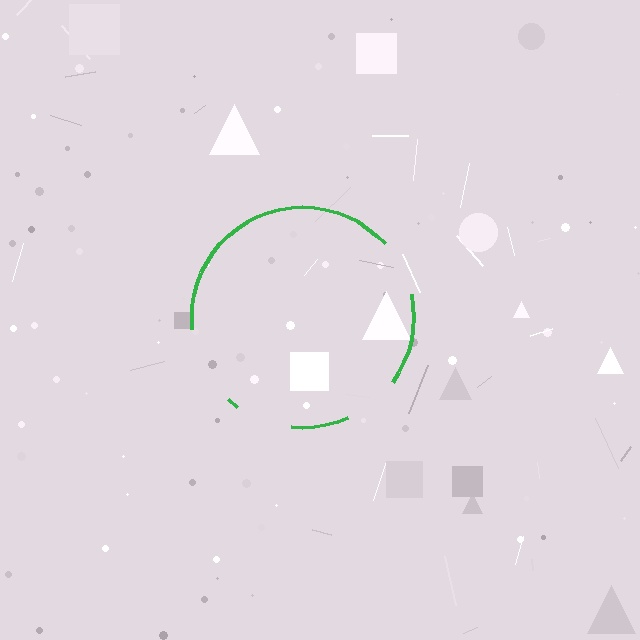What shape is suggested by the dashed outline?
The dashed outline suggests a circle.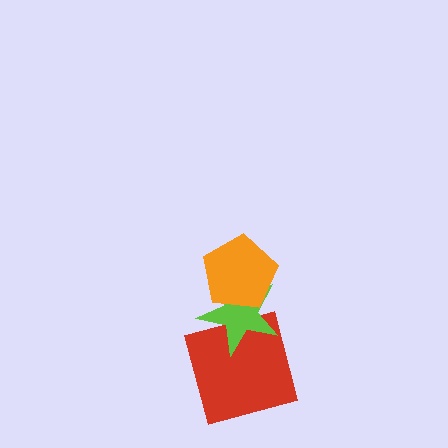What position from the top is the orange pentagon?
The orange pentagon is 1st from the top.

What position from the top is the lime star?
The lime star is 2nd from the top.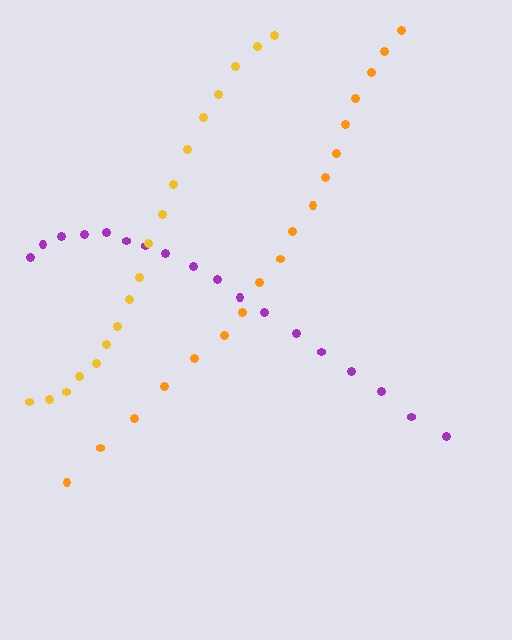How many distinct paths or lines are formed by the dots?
There are 3 distinct paths.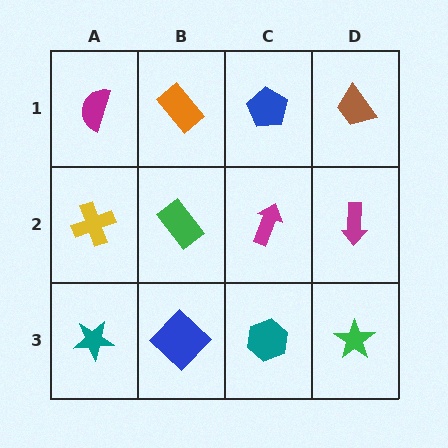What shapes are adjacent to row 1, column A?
A yellow cross (row 2, column A), an orange rectangle (row 1, column B).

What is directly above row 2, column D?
A brown trapezoid.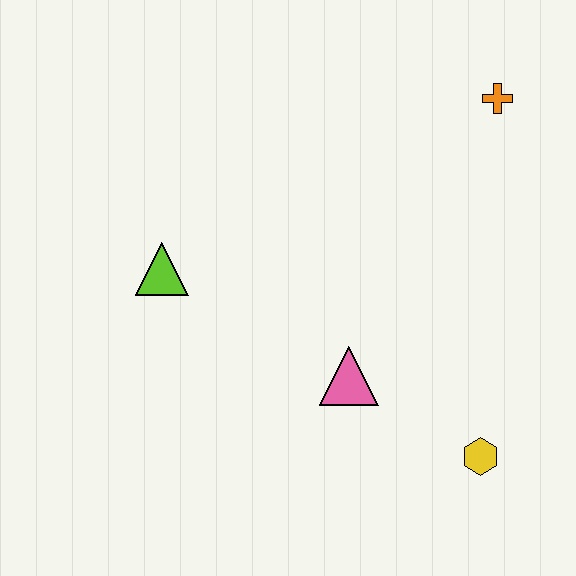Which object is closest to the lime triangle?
The pink triangle is closest to the lime triangle.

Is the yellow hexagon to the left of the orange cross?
Yes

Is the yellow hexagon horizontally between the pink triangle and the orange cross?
Yes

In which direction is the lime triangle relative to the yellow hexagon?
The lime triangle is to the left of the yellow hexagon.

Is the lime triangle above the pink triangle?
Yes